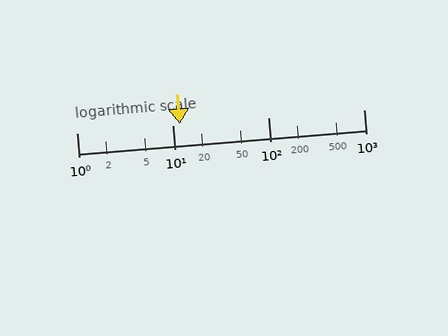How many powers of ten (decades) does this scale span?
The scale spans 3 decades, from 1 to 1000.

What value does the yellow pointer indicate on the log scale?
The pointer indicates approximately 12.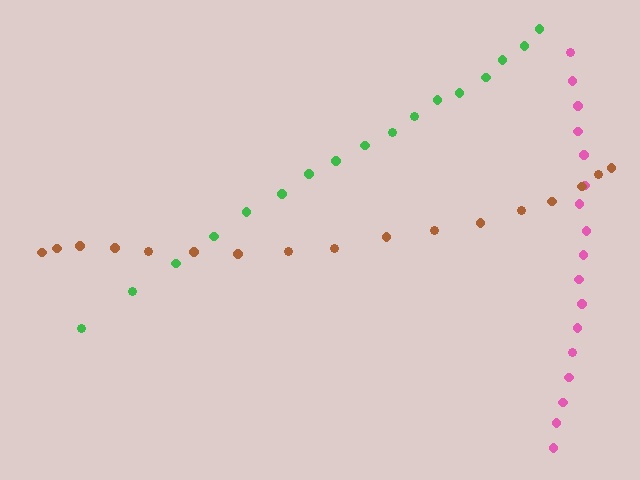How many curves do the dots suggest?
There are 3 distinct paths.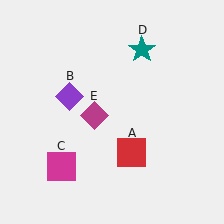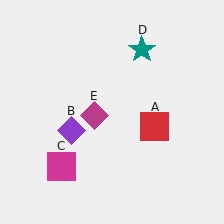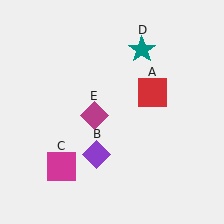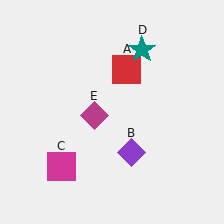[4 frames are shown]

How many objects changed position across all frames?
2 objects changed position: red square (object A), purple diamond (object B).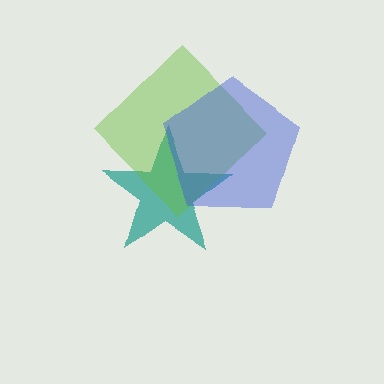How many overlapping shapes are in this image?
There are 3 overlapping shapes in the image.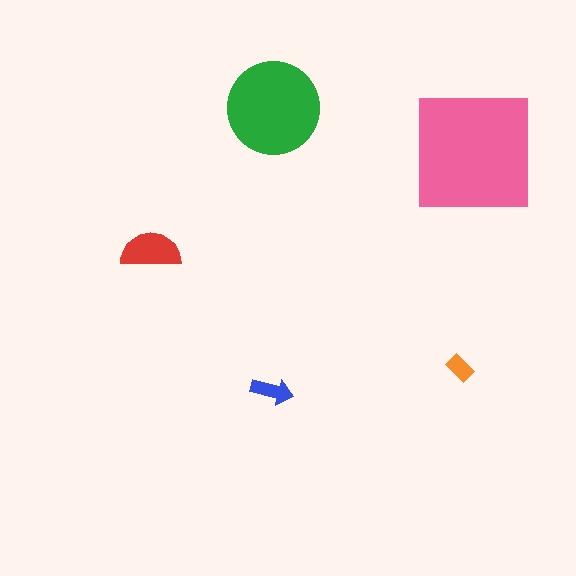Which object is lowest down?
The blue arrow is bottommost.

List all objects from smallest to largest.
The orange rectangle, the blue arrow, the red semicircle, the green circle, the pink square.